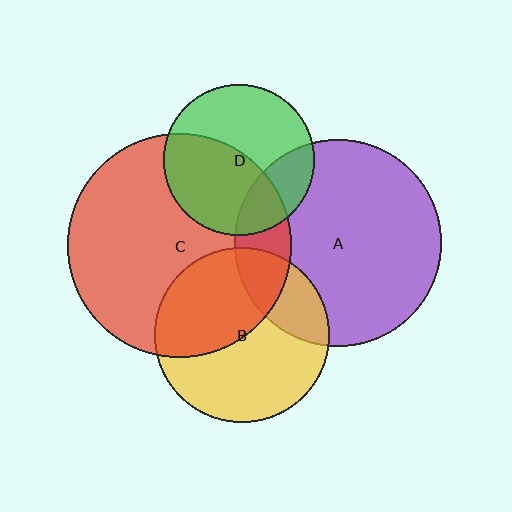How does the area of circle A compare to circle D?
Approximately 1.9 times.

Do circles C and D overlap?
Yes.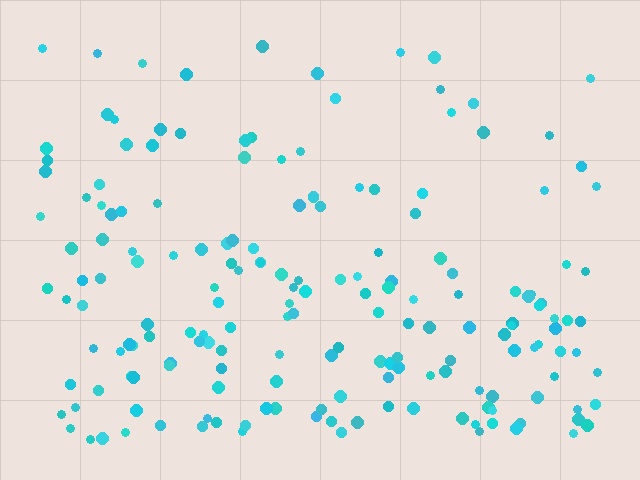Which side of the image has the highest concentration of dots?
The bottom.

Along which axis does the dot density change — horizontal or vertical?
Vertical.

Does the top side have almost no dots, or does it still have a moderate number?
Still a moderate number, just noticeably fewer than the bottom.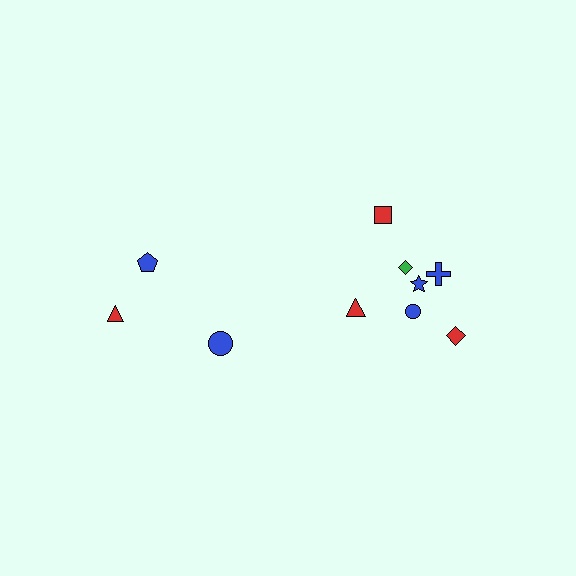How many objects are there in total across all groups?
There are 10 objects.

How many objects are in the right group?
There are 7 objects.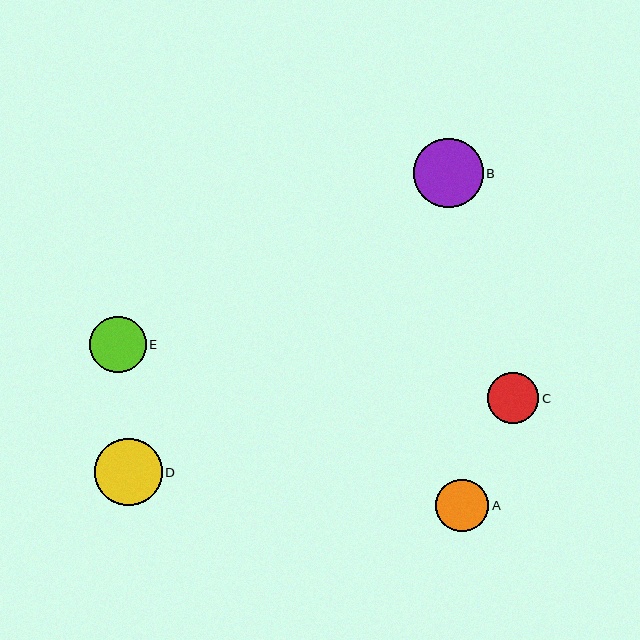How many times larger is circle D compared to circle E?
Circle D is approximately 1.2 times the size of circle E.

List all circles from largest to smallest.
From largest to smallest: B, D, E, A, C.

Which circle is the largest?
Circle B is the largest with a size of approximately 69 pixels.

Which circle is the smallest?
Circle C is the smallest with a size of approximately 52 pixels.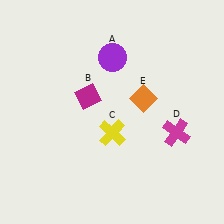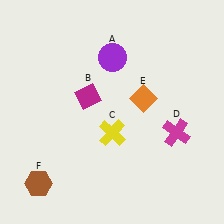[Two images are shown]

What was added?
A brown hexagon (F) was added in Image 2.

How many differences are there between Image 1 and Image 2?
There is 1 difference between the two images.